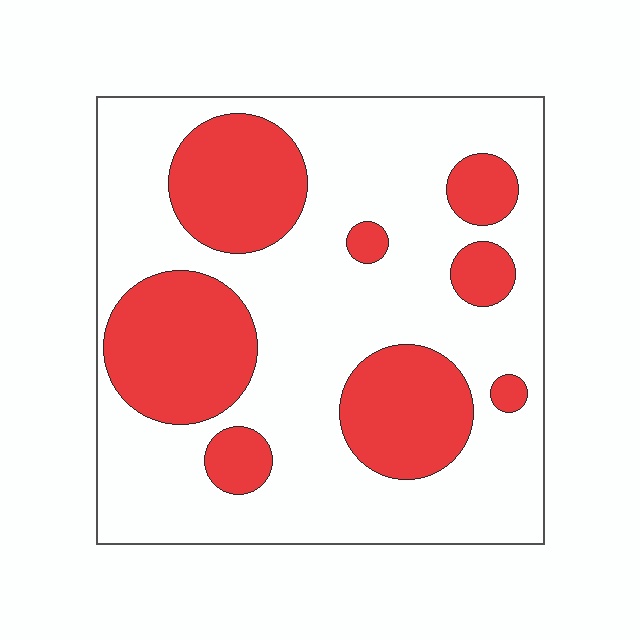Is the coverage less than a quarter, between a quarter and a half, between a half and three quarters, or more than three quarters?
Between a quarter and a half.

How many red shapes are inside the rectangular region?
8.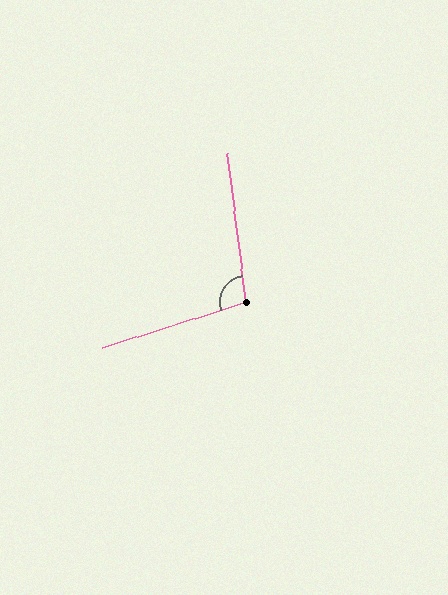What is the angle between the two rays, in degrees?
Approximately 101 degrees.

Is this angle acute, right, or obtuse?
It is obtuse.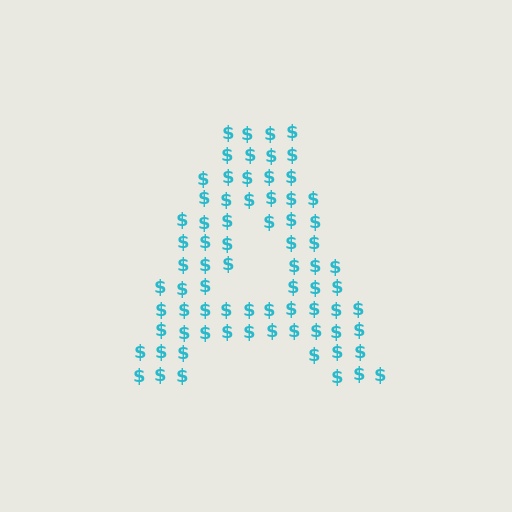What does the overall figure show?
The overall figure shows the letter A.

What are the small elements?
The small elements are dollar signs.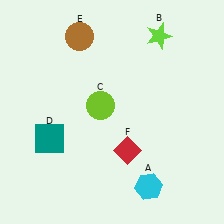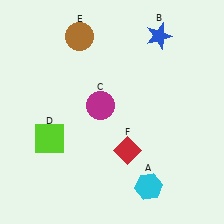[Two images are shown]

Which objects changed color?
B changed from lime to blue. C changed from lime to magenta. D changed from teal to lime.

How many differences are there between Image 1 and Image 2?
There are 3 differences between the two images.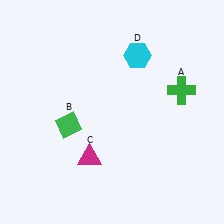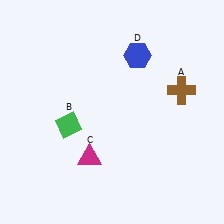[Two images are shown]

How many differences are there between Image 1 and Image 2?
There are 2 differences between the two images.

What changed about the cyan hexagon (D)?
In Image 1, D is cyan. In Image 2, it changed to blue.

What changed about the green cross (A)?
In Image 1, A is green. In Image 2, it changed to brown.